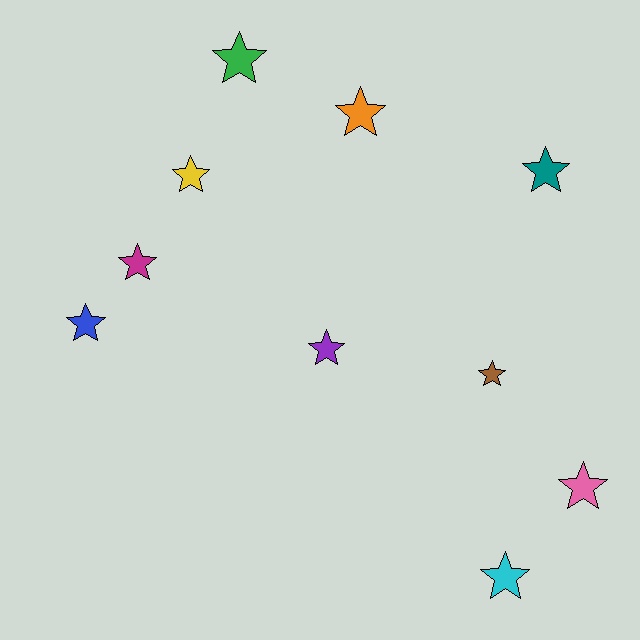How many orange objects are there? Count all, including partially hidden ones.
There is 1 orange object.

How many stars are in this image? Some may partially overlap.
There are 10 stars.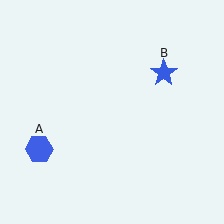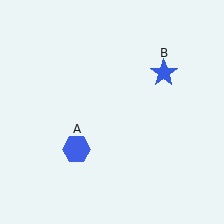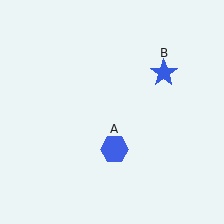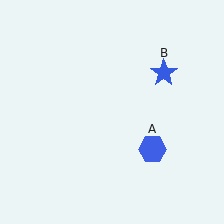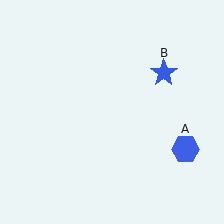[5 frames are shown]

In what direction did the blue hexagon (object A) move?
The blue hexagon (object A) moved right.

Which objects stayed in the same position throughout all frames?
Blue star (object B) remained stationary.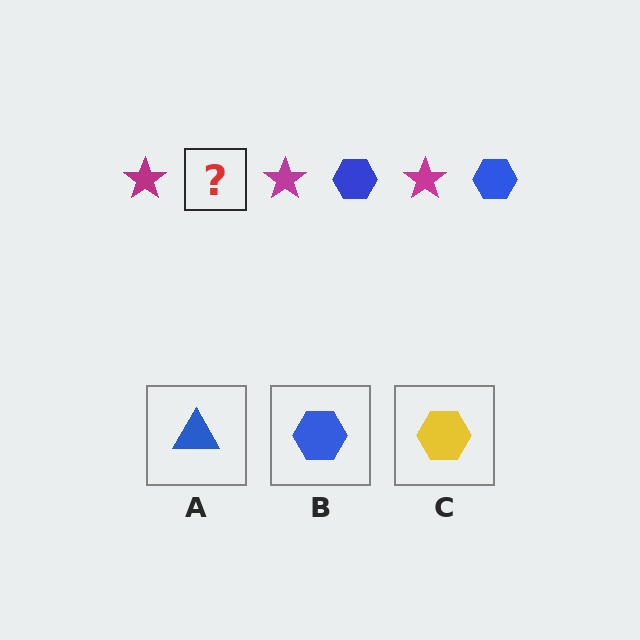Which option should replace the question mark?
Option B.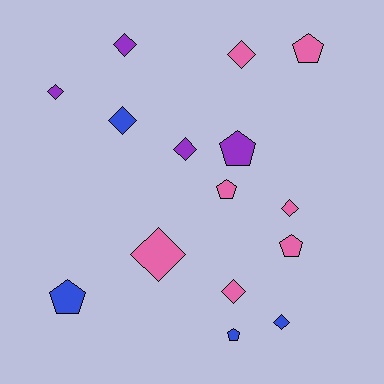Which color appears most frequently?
Pink, with 7 objects.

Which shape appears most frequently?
Diamond, with 9 objects.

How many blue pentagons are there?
There are 2 blue pentagons.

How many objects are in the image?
There are 15 objects.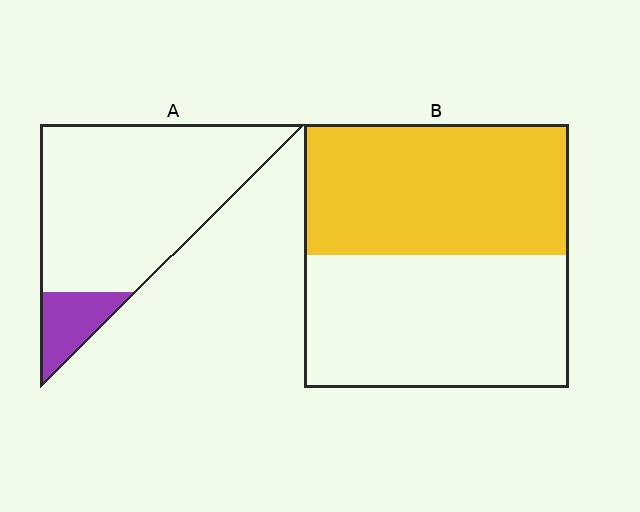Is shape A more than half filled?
No.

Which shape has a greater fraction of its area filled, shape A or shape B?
Shape B.